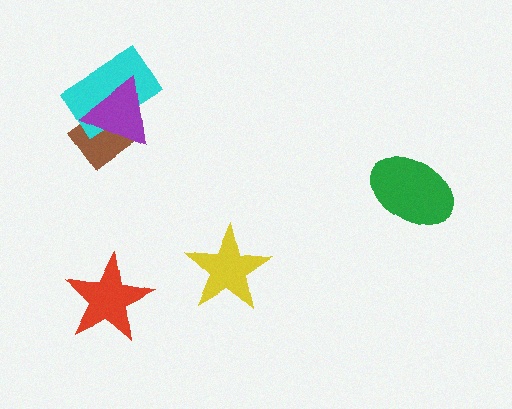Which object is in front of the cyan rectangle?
The purple triangle is in front of the cyan rectangle.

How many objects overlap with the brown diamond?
2 objects overlap with the brown diamond.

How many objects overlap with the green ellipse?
0 objects overlap with the green ellipse.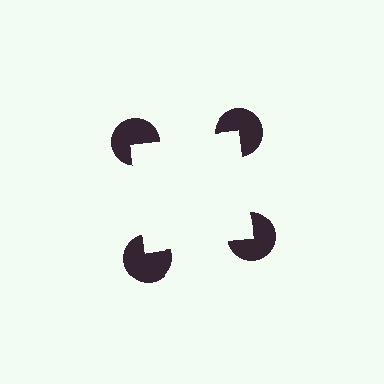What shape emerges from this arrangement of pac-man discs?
An illusory square — its edges are inferred from the aligned wedge cuts in the pac-man discs, not physically drawn.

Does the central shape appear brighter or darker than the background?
It typically appears slightly brighter than the background, even though no actual brightness change is drawn.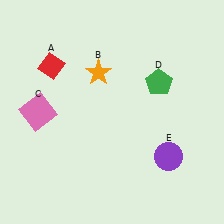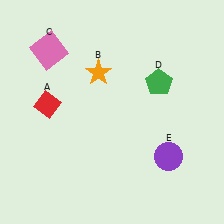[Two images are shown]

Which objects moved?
The objects that moved are: the red diamond (A), the pink square (C).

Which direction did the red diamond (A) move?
The red diamond (A) moved down.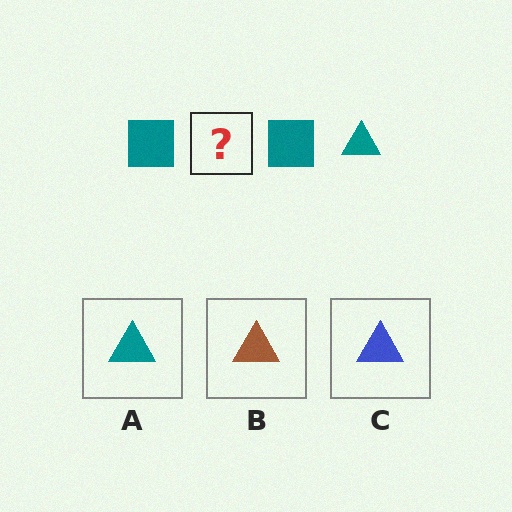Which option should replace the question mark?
Option A.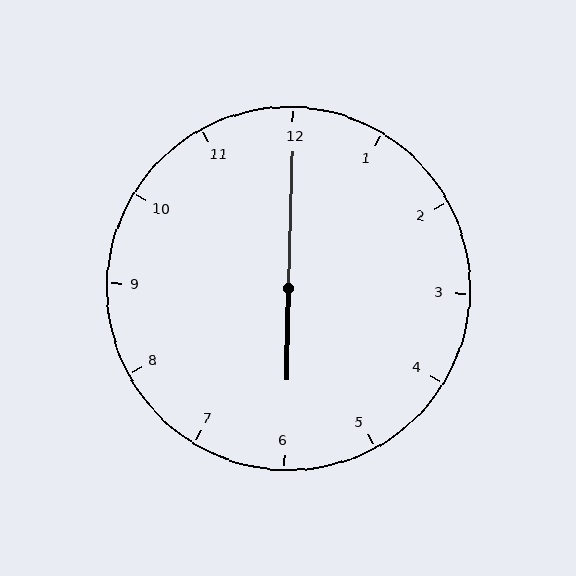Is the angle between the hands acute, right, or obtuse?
It is obtuse.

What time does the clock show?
6:00.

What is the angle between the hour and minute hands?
Approximately 180 degrees.